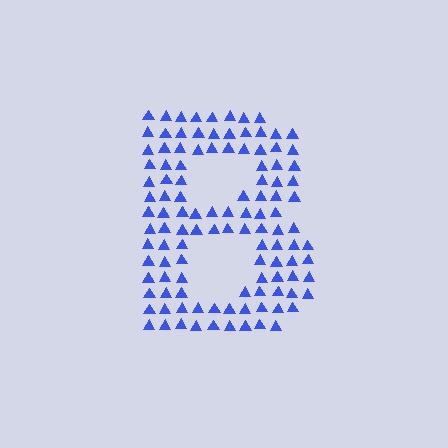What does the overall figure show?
The overall figure shows the letter B.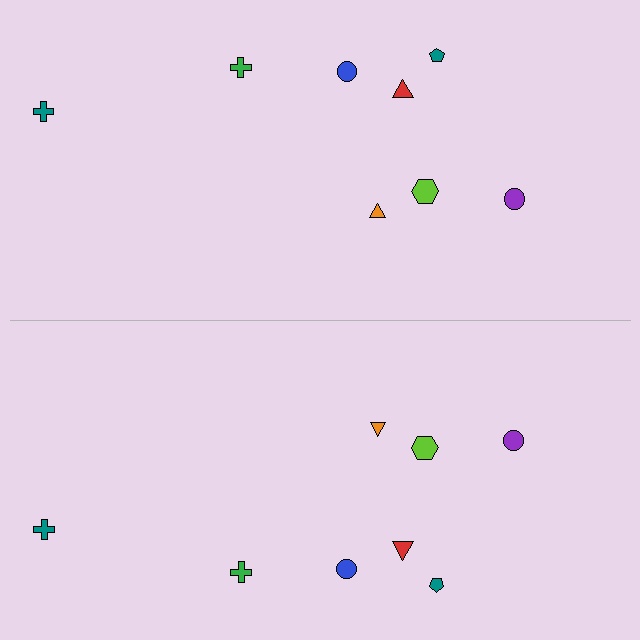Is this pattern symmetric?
Yes, this pattern has bilateral (reflection) symmetry.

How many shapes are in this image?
There are 16 shapes in this image.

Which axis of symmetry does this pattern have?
The pattern has a horizontal axis of symmetry running through the center of the image.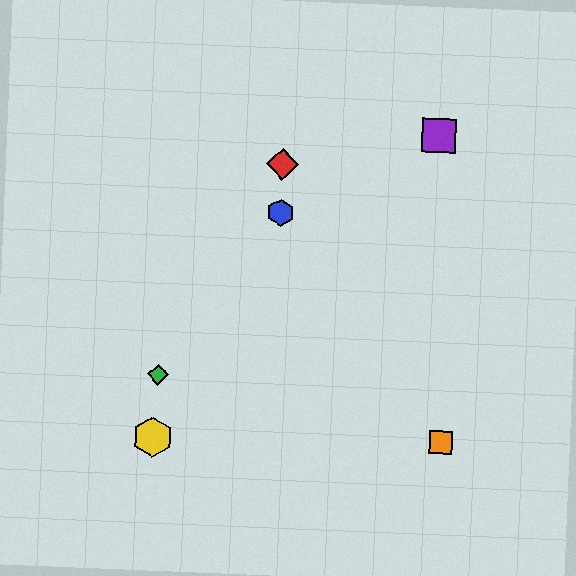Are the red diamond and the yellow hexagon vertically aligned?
No, the red diamond is at x≈283 and the yellow hexagon is at x≈152.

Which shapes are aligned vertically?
The red diamond, the blue hexagon are aligned vertically.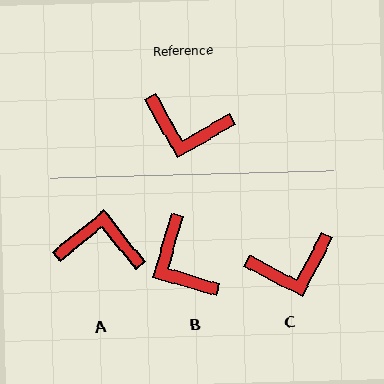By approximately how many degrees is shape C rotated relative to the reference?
Approximately 33 degrees counter-clockwise.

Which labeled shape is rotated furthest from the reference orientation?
A, about 170 degrees away.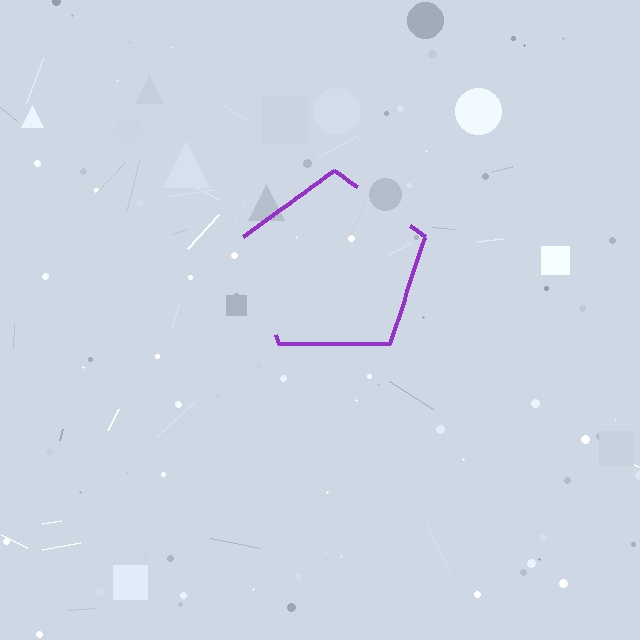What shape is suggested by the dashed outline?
The dashed outline suggests a pentagon.